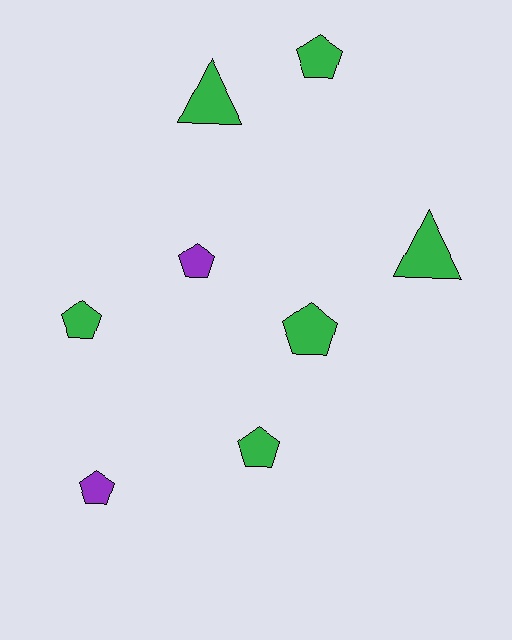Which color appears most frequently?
Green, with 6 objects.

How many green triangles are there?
There are 2 green triangles.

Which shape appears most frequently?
Pentagon, with 6 objects.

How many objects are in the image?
There are 8 objects.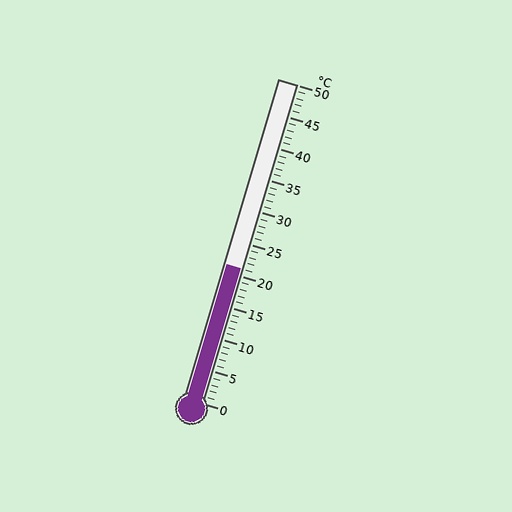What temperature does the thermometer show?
The thermometer shows approximately 21°C.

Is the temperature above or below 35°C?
The temperature is below 35°C.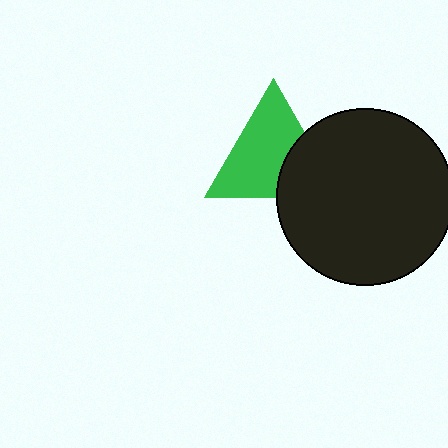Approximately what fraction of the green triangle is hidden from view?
Roughly 31% of the green triangle is hidden behind the black circle.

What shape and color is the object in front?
The object in front is a black circle.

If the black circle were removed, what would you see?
You would see the complete green triangle.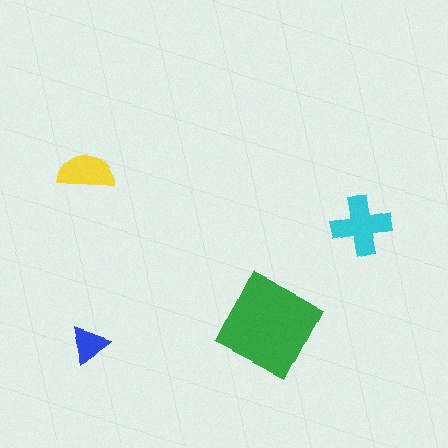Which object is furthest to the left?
The yellow semicircle is leftmost.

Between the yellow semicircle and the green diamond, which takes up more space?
The green diamond.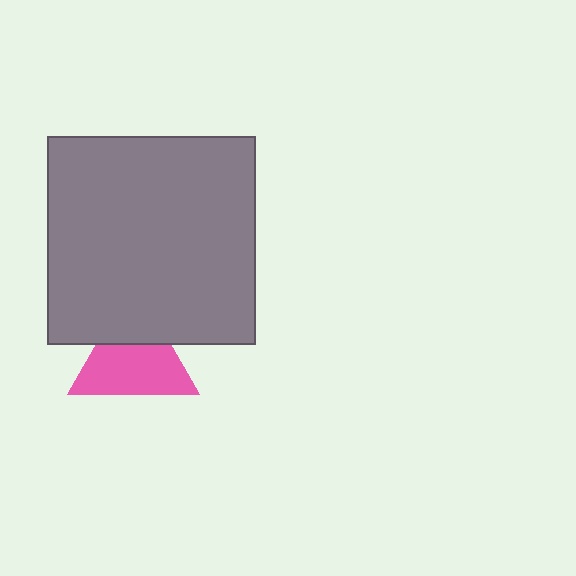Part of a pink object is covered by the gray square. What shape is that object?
It is a triangle.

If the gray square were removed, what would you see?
You would see the complete pink triangle.